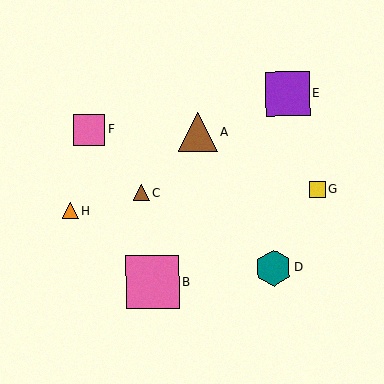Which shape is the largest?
The pink square (labeled B) is the largest.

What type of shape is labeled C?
Shape C is a brown triangle.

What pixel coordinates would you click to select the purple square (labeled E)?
Click at (288, 94) to select the purple square E.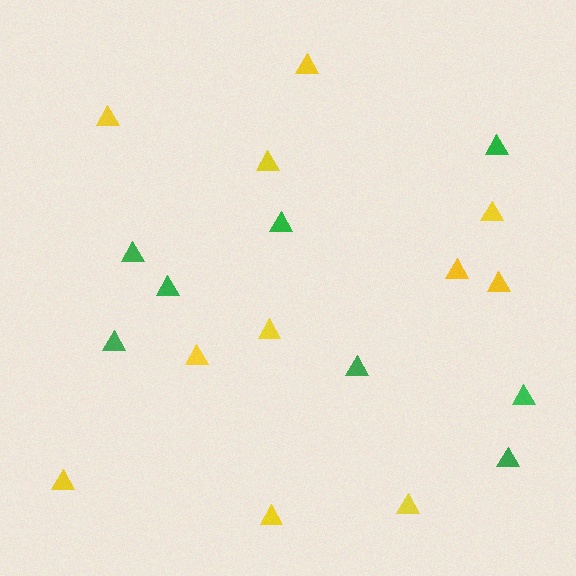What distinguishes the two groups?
There are 2 groups: one group of yellow triangles (11) and one group of green triangles (8).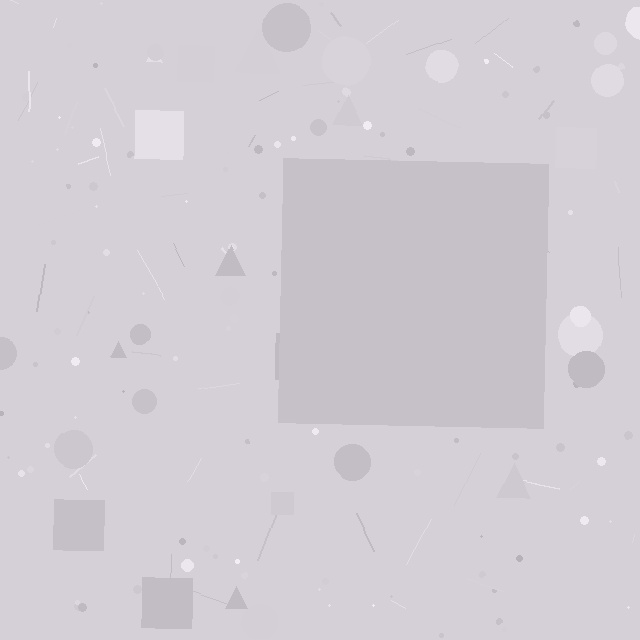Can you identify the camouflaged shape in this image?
The camouflaged shape is a square.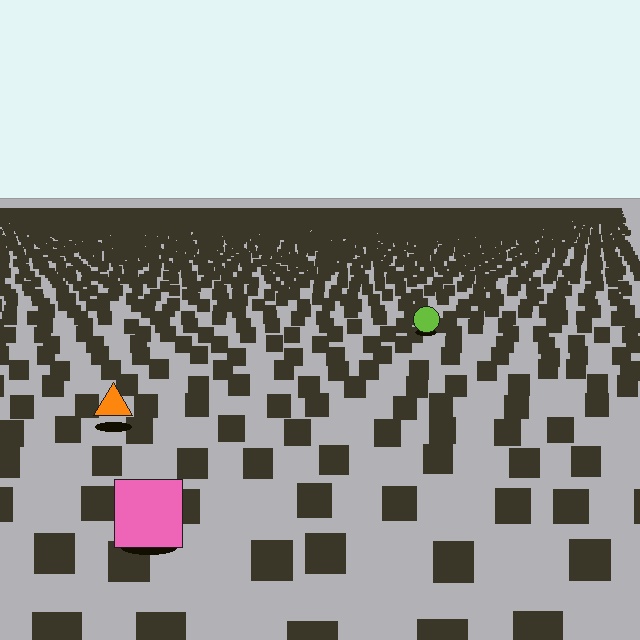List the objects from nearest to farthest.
From nearest to farthest: the pink square, the orange triangle, the lime circle.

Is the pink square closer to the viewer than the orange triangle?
Yes. The pink square is closer — you can tell from the texture gradient: the ground texture is coarser near it.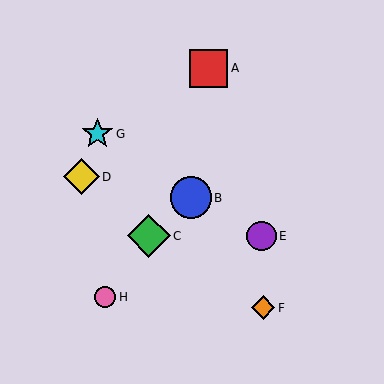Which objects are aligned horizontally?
Objects C, E are aligned horizontally.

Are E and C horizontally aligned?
Yes, both are at y≈236.